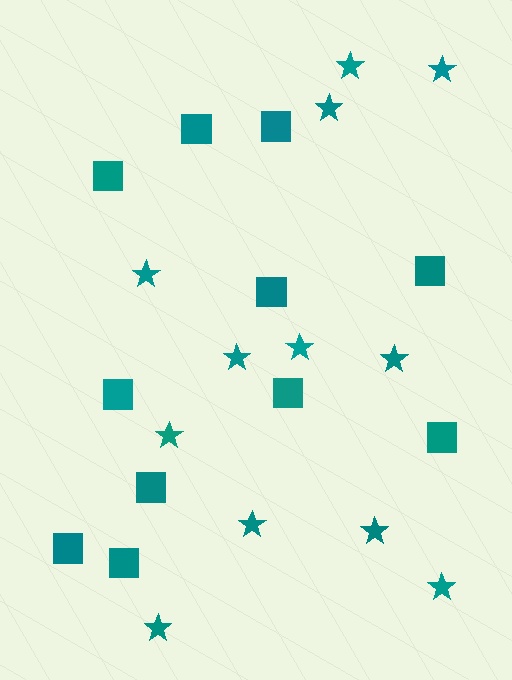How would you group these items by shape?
There are 2 groups: one group of squares (11) and one group of stars (12).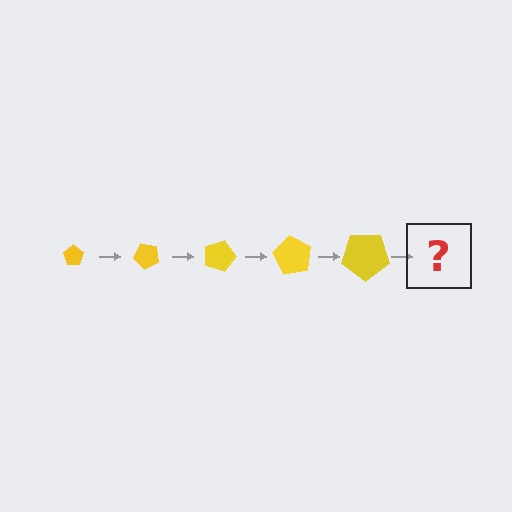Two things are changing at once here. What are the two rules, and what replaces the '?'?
The two rules are that the pentagon grows larger each step and it rotates 45 degrees each step. The '?' should be a pentagon, larger than the previous one and rotated 225 degrees from the start.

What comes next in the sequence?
The next element should be a pentagon, larger than the previous one and rotated 225 degrees from the start.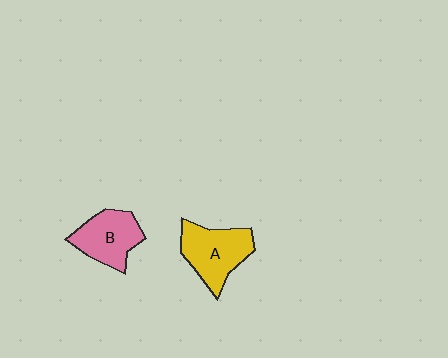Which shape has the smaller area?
Shape B (pink).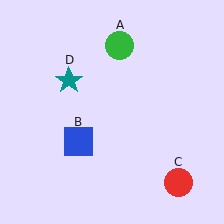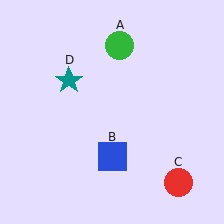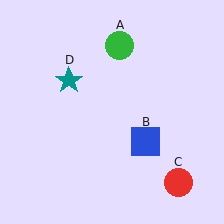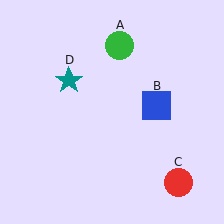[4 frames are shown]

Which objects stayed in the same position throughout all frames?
Green circle (object A) and red circle (object C) and teal star (object D) remained stationary.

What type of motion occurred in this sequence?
The blue square (object B) rotated counterclockwise around the center of the scene.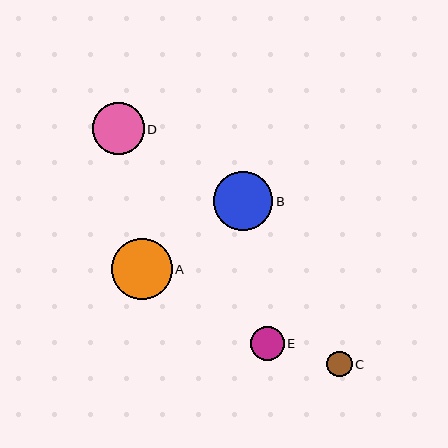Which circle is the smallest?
Circle C is the smallest with a size of approximately 26 pixels.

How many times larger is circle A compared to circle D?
Circle A is approximately 1.2 times the size of circle D.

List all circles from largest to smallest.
From largest to smallest: A, B, D, E, C.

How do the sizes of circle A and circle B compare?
Circle A and circle B are approximately the same size.